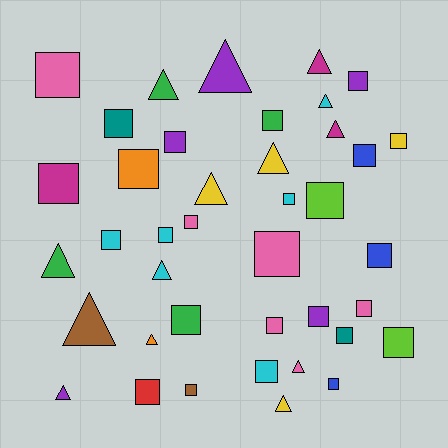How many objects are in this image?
There are 40 objects.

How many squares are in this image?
There are 26 squares.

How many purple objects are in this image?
There are 5 purple objects.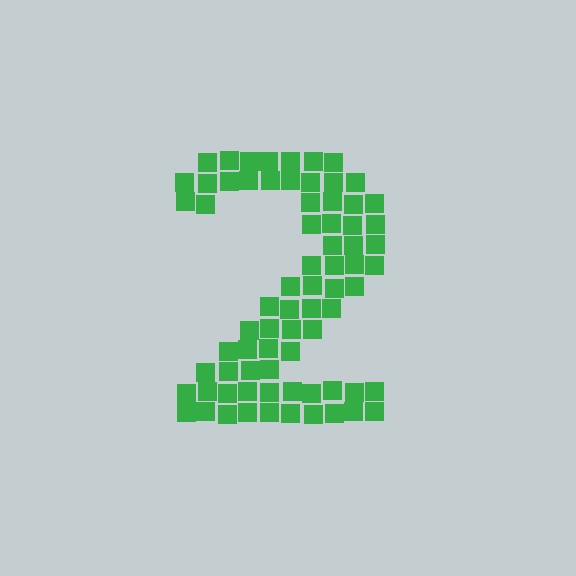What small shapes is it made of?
It is made of small squares.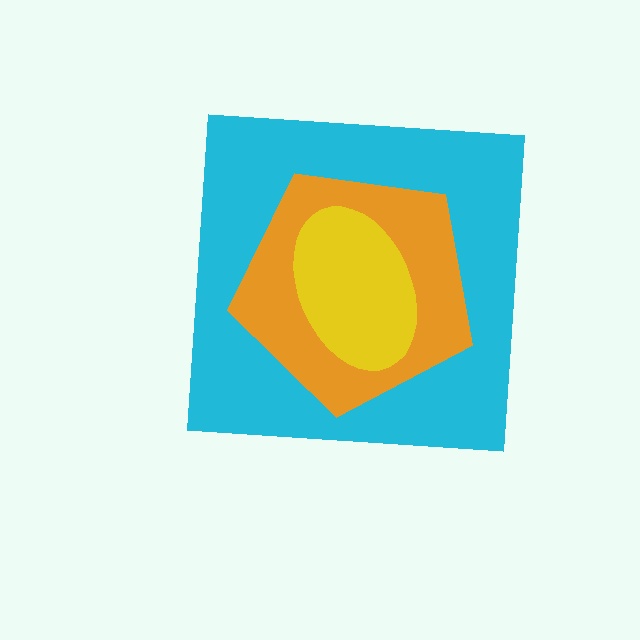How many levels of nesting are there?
3.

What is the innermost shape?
The yellow ellipse.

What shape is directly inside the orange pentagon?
The yellow ellipse.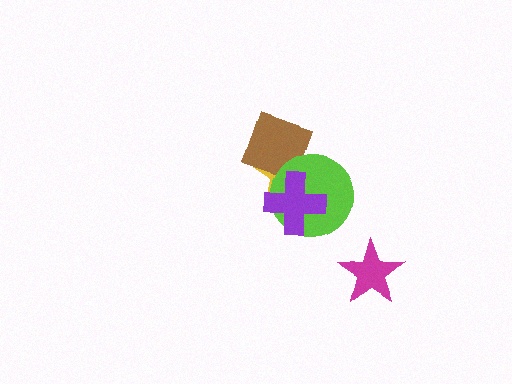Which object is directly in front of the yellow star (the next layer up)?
The brown diamond is directly in front of the yellow star.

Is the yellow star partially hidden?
Yes, it is partially covered by another shape.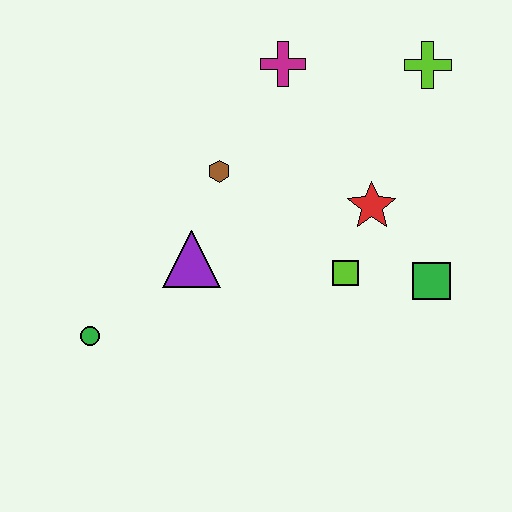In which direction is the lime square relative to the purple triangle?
The lime square is to the right of the purple triangle.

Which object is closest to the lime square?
The red star is closest to the lime square.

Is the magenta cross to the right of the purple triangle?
Yes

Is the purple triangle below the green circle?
No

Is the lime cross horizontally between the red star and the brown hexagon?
No